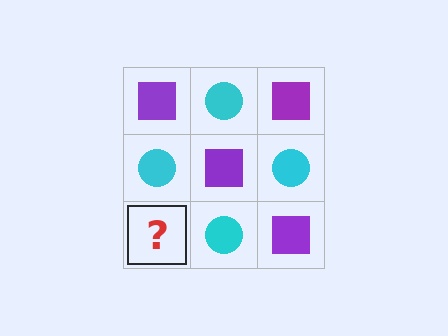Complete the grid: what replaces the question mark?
The question mark should be replaced with a purple square.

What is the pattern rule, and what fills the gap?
The rule is that it alternates purple square and cyan circle in a checkerboard pattern. The gap should be filled with a purple square.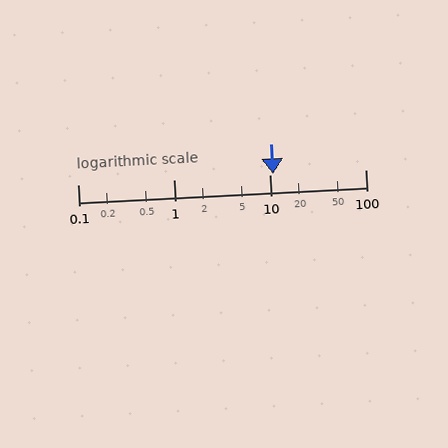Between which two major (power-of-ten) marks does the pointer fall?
The pointer is between 10 and 100.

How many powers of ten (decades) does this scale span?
The scale spans 3 decades, from 0.1 to 100.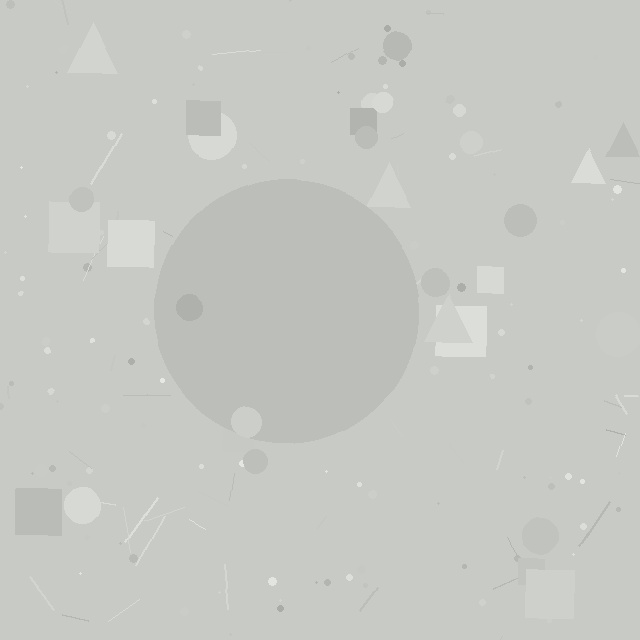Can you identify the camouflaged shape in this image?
The camouflaged shape is a circle.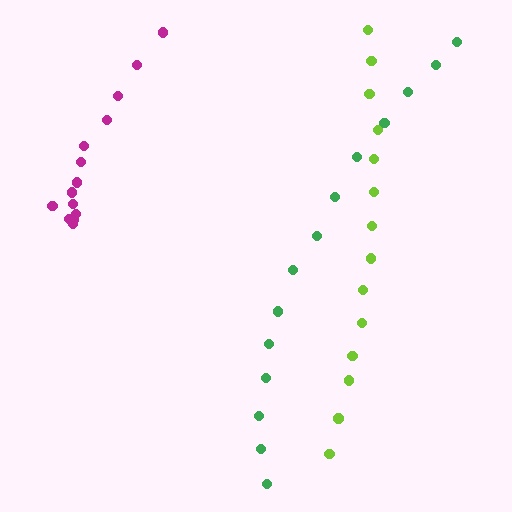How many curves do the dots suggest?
There are 3 distinct paths.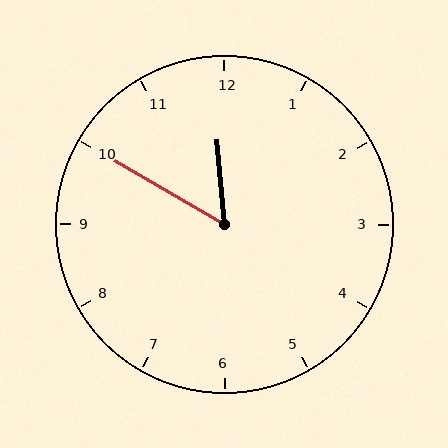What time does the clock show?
11:50.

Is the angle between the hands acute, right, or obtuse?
It is acute.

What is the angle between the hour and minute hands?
Approximately 55 degrees.